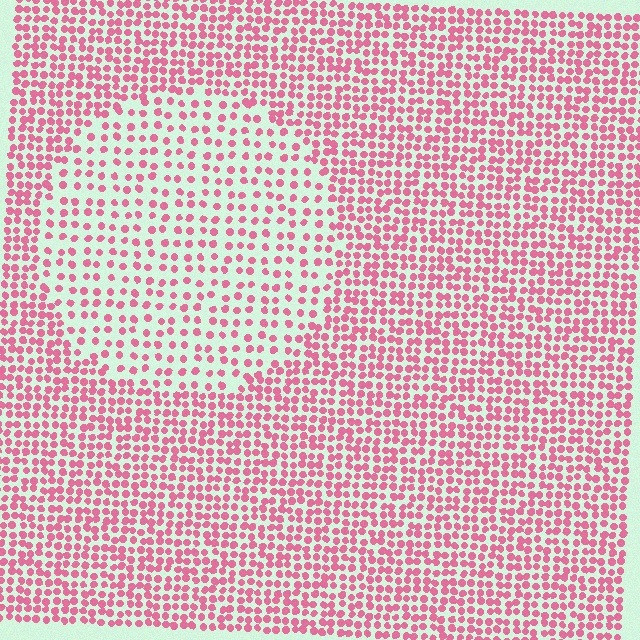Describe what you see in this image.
The image contains small pink elements arranged at two different densities. A circle-shaped region is visible where the elements are less densely packed than the surrounding area.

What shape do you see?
I see a circle.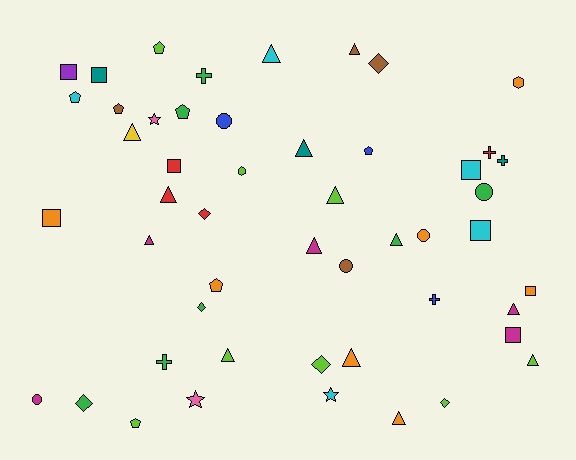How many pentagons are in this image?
There are 7 pentagons.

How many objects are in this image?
There are 50 objects.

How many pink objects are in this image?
There are 2 pink objects.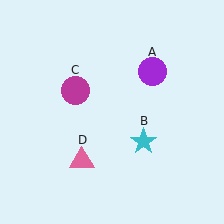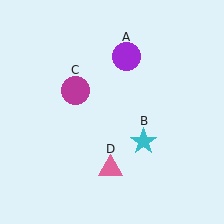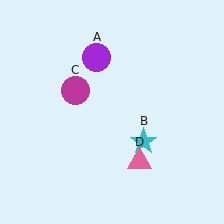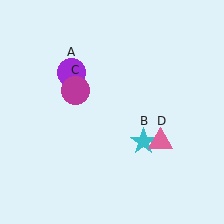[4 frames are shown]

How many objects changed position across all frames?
2 objects changed position: purple circle (object A), pink triangle (object D).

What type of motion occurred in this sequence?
The purple circle (object A), pink triangle (object D) rotated counterclockwise around the center of the scene.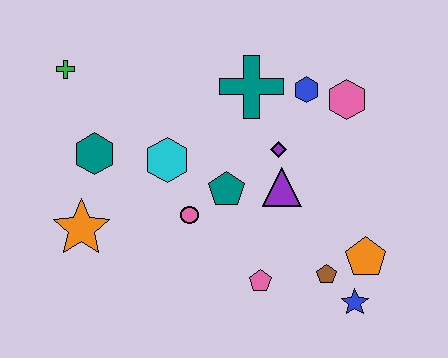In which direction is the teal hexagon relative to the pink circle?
The teal hexagon is to the left of the pink circle.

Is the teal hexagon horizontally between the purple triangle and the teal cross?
No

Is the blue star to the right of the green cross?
Yes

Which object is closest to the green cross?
The teal hexagon is closest to the green cross.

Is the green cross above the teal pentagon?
Yes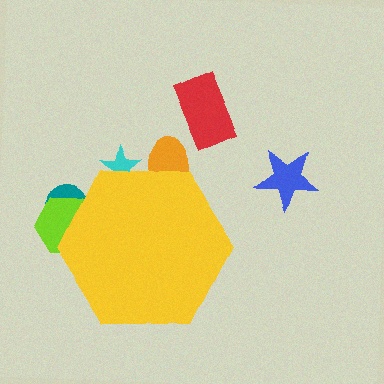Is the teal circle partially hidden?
Yes, the teal circle is partially hidden behind the yellow hexagon.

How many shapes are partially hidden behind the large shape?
4 shapes are partially hidden.